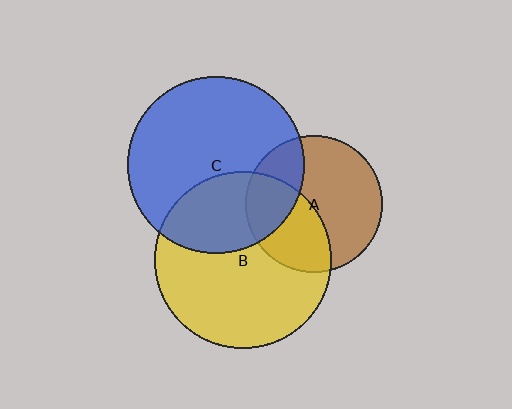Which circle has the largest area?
Circle B (yellow).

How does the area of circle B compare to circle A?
Approximately 1.7 times.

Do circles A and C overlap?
Yes.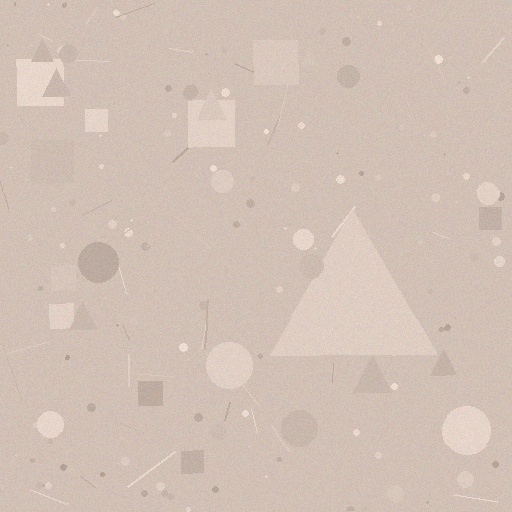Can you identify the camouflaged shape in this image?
The camouflaged shape is a triangle.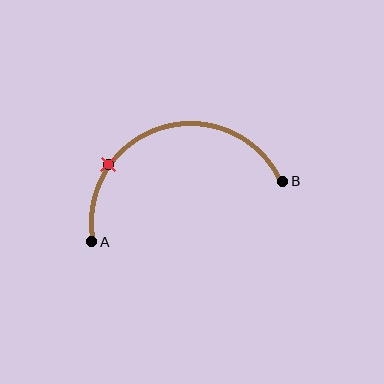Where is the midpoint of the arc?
The arc midpoint is the point on the curve farthest from the straight line joining A and B. It sits above that line.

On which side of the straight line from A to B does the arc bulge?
The arc bulges above the straight line connecting A and B.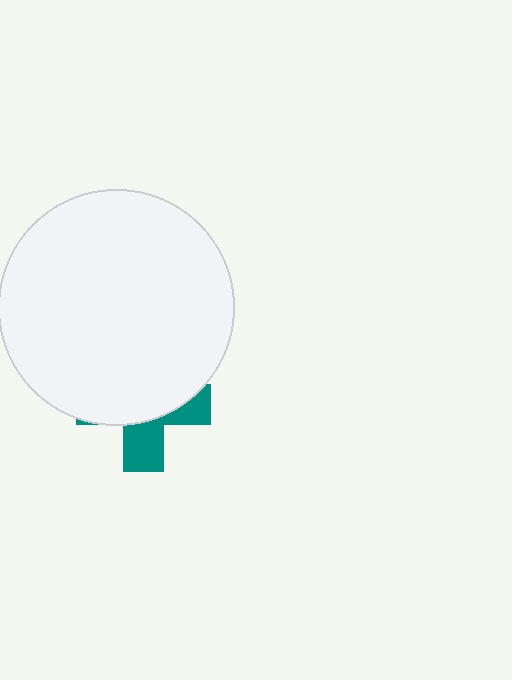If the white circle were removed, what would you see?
You would see the complete teal cross.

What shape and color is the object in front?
The object in front is a white circle.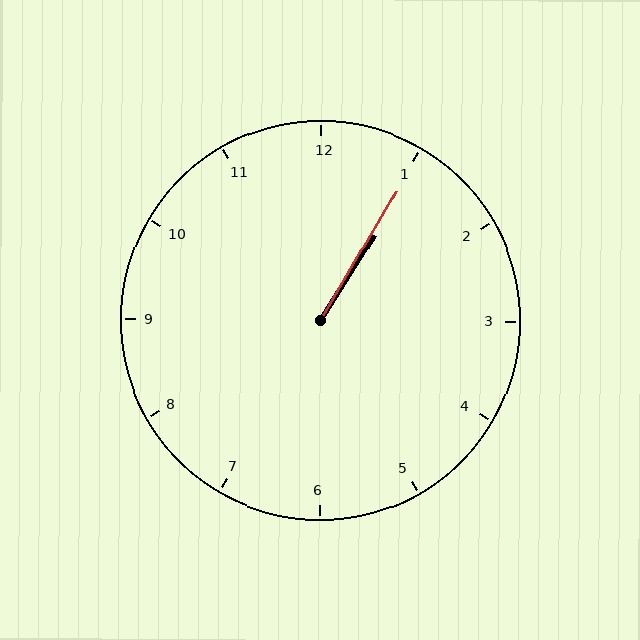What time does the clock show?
1:05.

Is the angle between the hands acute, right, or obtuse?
It is acute.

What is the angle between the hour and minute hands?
Approximately 2 degrees.